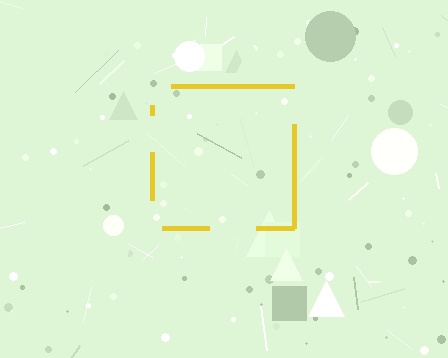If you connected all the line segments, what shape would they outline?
They would outline a square.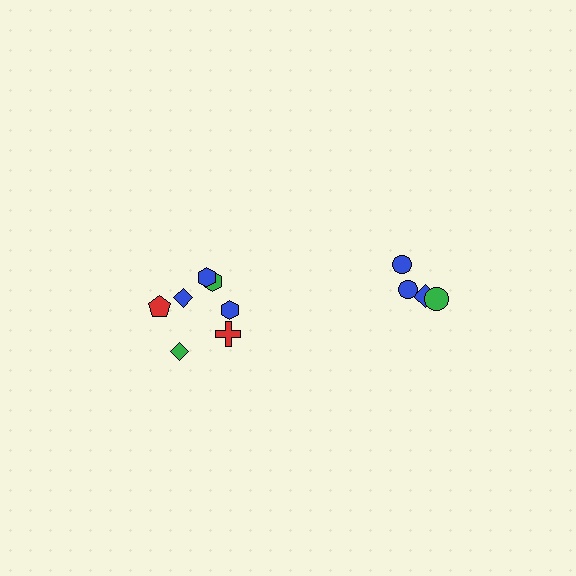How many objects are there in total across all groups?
There are 11 objects.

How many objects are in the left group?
There are 7 objects.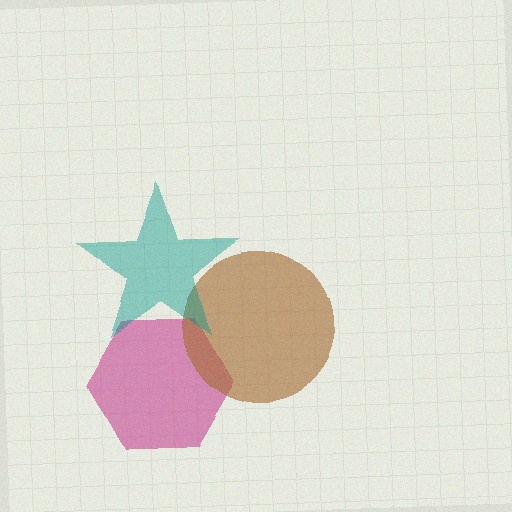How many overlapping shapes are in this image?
There are 3 overlapping shapes in the image.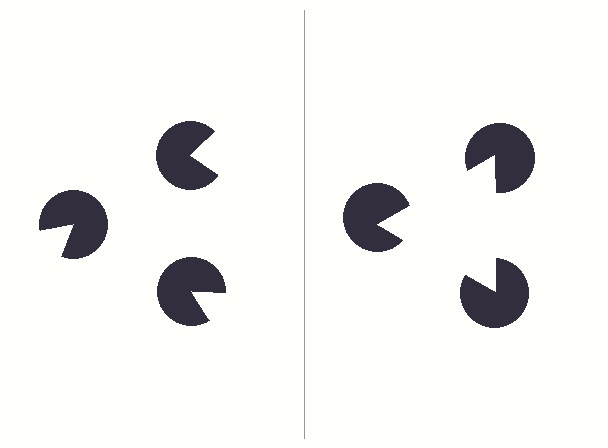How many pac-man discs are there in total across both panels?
6 — 3 on each side.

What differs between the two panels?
The pac-man discs are positioned identically on both sides; only the wedge orientations differ. On the right they align to a triangle; on the left they are misaligned.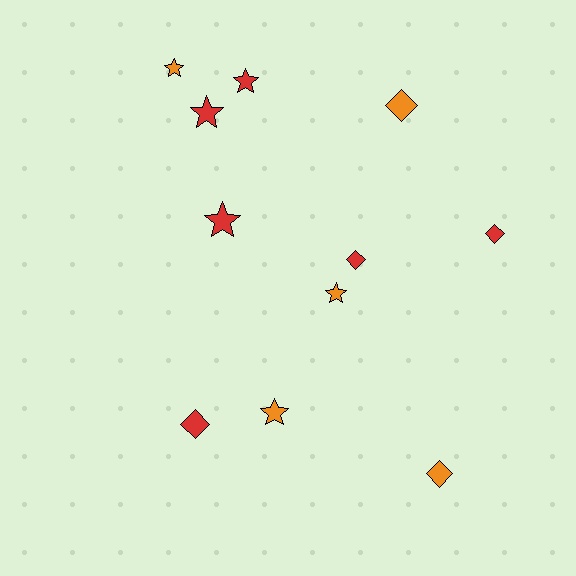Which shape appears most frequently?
Star, with 6 objects.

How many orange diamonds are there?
There are 2 orange diamonds.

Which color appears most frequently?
Red, with 6 objects.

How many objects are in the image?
There are 11 objects.